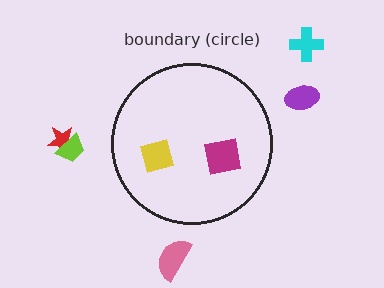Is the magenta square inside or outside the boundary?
Inside.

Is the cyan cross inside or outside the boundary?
Outside.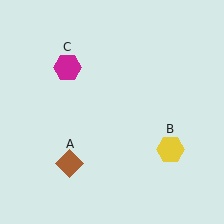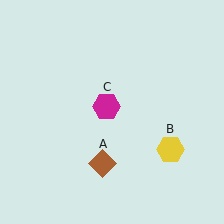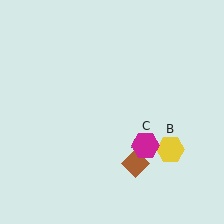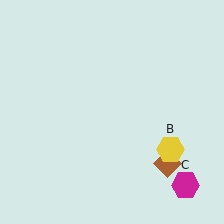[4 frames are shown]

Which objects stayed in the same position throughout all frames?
Yellow hexagon (object B) remained stationary.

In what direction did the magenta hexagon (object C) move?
The magenta hexagon (object C) moved down and to the right.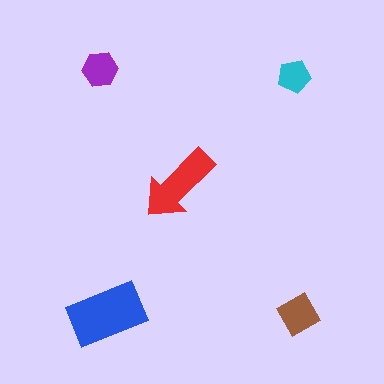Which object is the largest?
The blue rectangle.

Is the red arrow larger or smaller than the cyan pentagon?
Larger.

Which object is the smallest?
The cyan pentagon.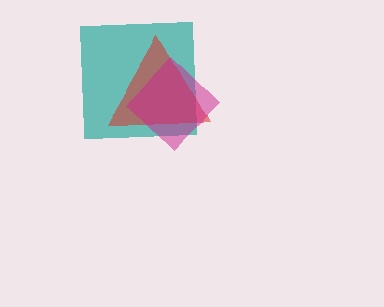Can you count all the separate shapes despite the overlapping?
Yes, there are 3 separate shapes.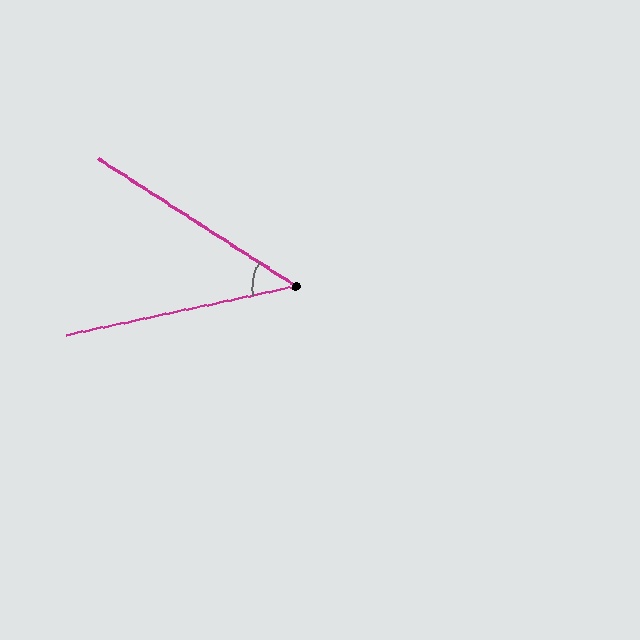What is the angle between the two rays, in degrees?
Approximately 45 degrees.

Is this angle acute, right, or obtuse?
It is acute.